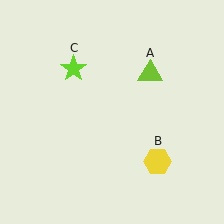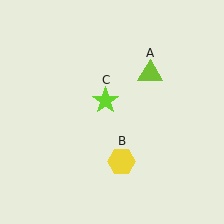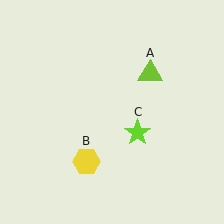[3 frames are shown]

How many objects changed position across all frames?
2 objects changed position: yellow hexagon (object B), lime star (object C).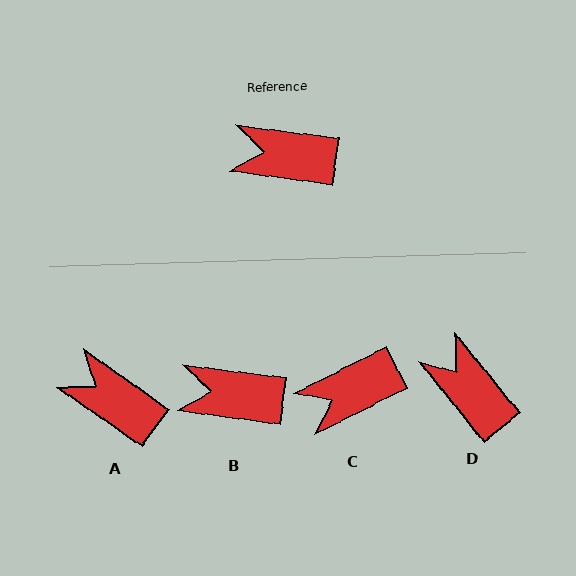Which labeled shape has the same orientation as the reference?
B.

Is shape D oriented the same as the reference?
No, it is off by about 43 degrees.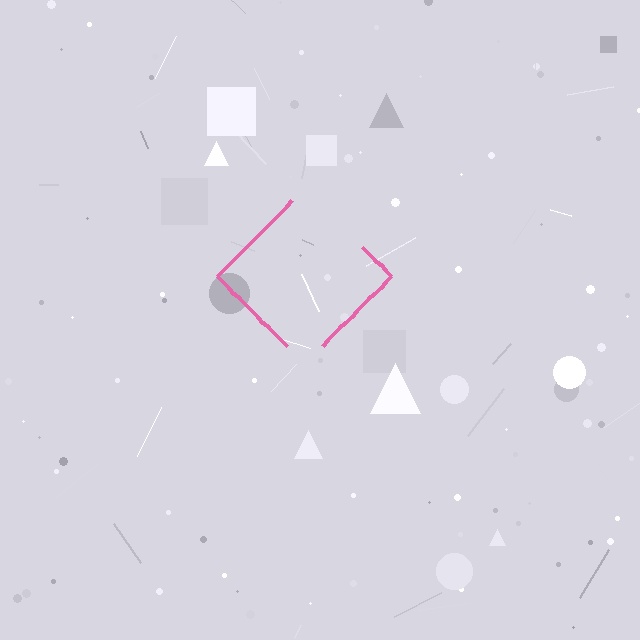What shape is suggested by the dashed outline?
The dashed outline suggests a diamond.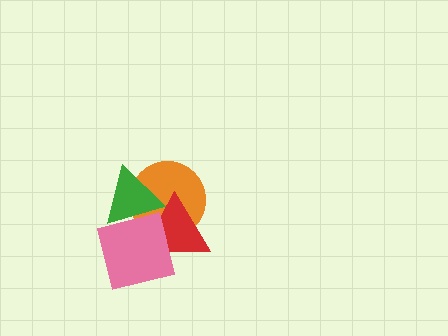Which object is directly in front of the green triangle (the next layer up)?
The red triangle is directly in front of the green triangle.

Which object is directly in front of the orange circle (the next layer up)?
The green triangle is directly in front of the orange circle.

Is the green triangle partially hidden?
Yes, it is partially covered by another shape.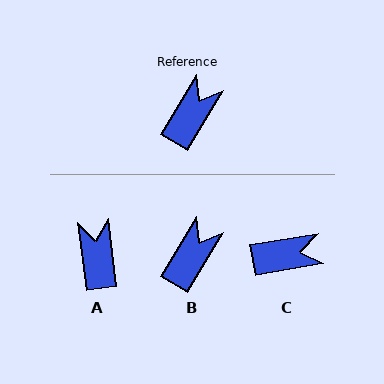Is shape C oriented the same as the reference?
No, it is off by about 49 degrees.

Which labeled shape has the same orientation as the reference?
B.